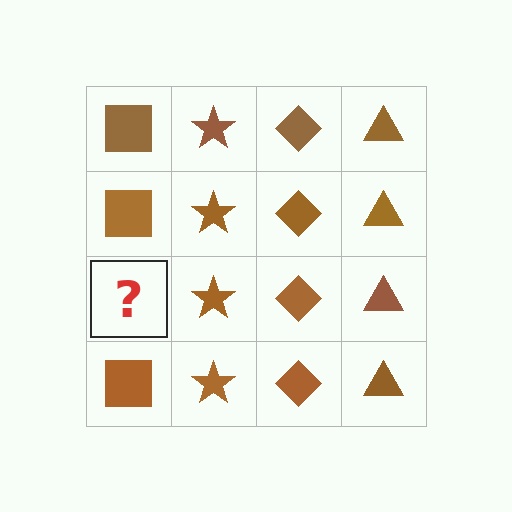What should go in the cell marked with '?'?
The missing cell should contain a brown square.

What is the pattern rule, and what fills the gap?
The rule is that each column has a consistent shape. The gap should be filled with a brown square.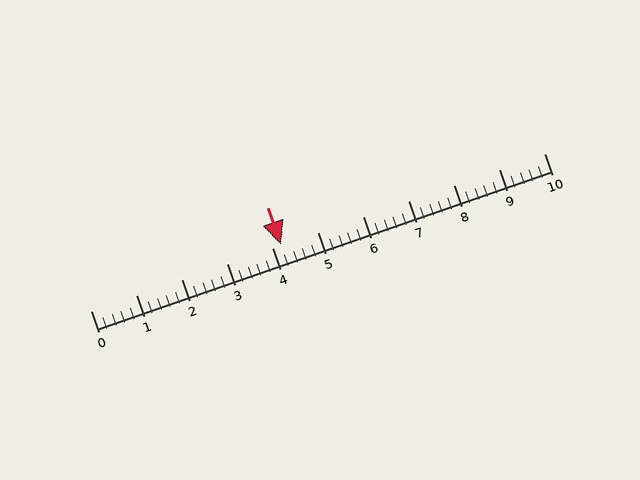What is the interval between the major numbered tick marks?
The major tick marks are spaced 1 units apart.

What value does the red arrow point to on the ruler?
The red arrow points to approximately 4.2.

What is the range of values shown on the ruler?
The ruler shows values from 0 to 10.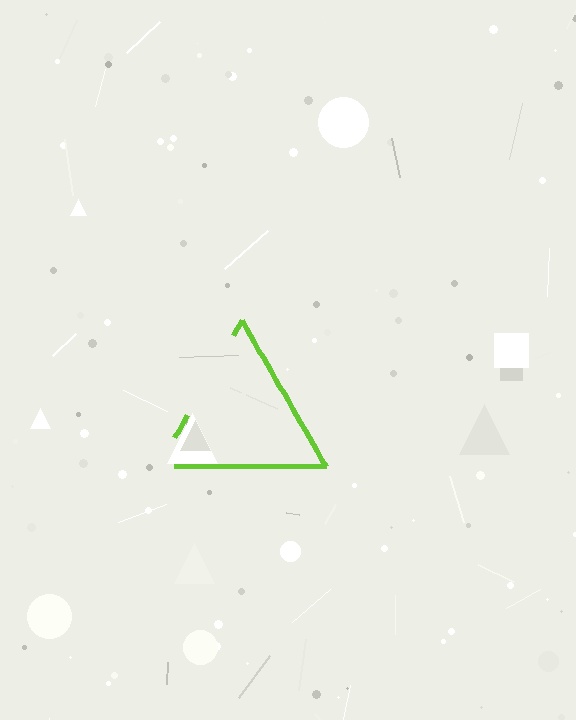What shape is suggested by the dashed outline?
The dashed outline suggests a triangle.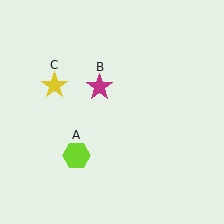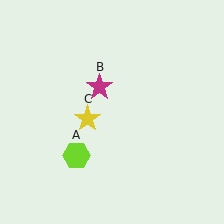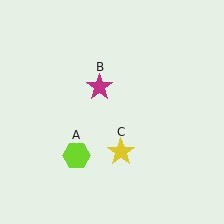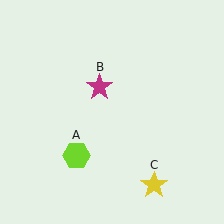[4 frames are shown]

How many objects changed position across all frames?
1 object changed position: yellow star (object C).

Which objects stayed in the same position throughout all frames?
Lime hexagon (object A) and magenta star (object B) remained stationary.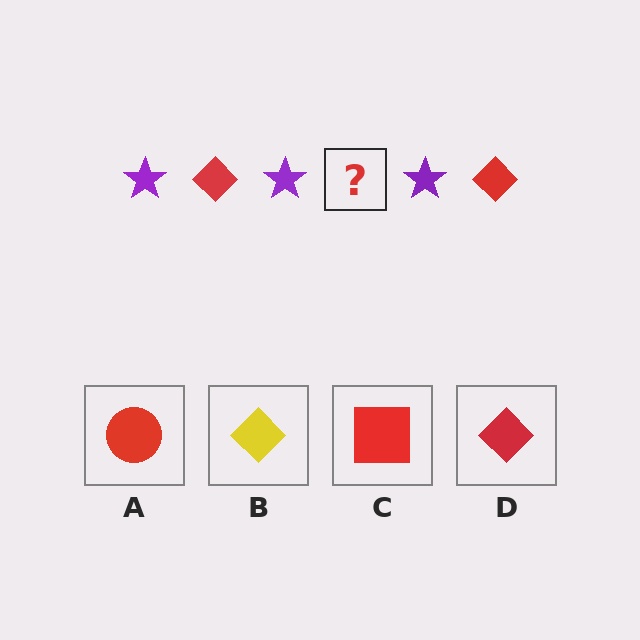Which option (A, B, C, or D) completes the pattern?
D.